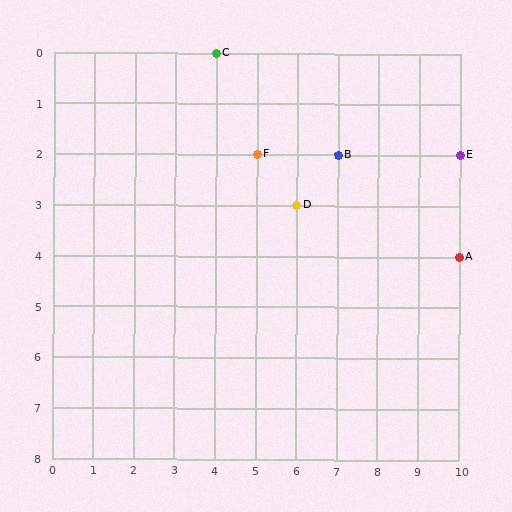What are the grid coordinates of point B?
Point B is at grid coordinates (7, 2).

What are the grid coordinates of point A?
Point A is at grid coordinates (10, 4).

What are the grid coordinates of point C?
Point C is at grid coordinates (4, 0).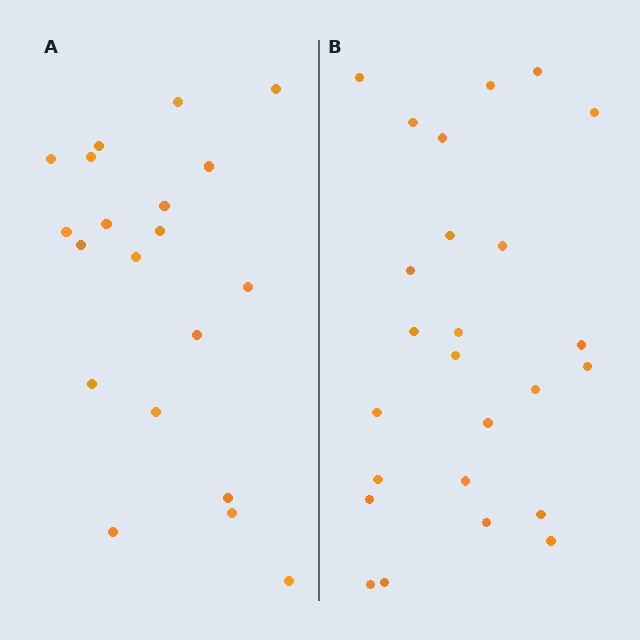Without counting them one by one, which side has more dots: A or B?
Region B (the right region) has more dots.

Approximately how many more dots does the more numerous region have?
Region B has about 5 more dots than region A.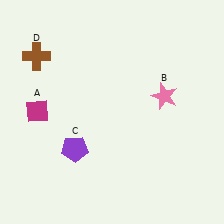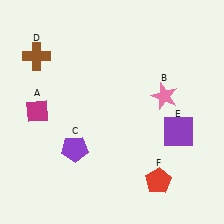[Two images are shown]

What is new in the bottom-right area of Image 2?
A red pentagon (F) was added in the bottom-right area of Image 2.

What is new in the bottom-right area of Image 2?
A purple square (E) was added in the bottom-right area of Image 2.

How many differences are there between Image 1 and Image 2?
There are 2 differences between the two images.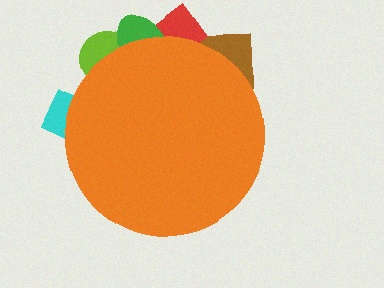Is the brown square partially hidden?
Yes, the brown square is partially hidden behind the orange circle.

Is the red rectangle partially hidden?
Yes, the red rectangle is partially hidden behind the orange circle.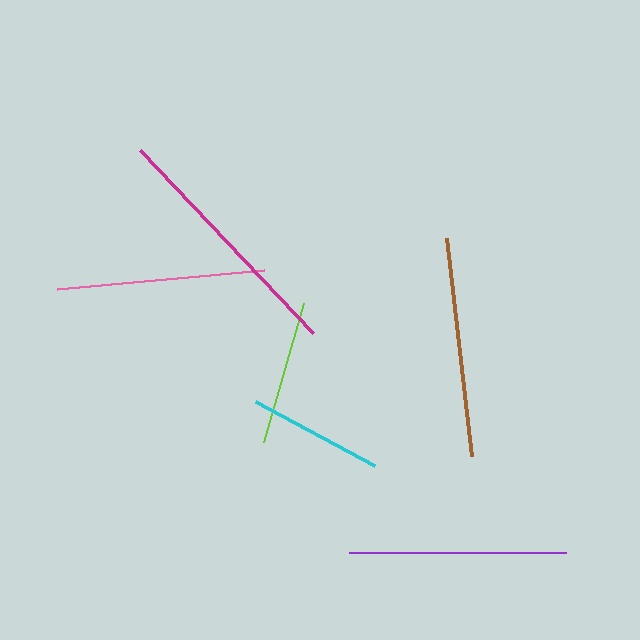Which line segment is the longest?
The magenta line is the longest at approximately 252 pixels.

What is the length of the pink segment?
The pink segment is approximately 208 pixels long.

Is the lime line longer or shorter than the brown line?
The brown line is longer than the lime line.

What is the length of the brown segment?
The brown segment is approximately 219 pixels long.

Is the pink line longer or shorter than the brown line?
The brown line is longer than the pink line.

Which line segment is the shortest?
The cyan line is the shortest at approximately 135 pixels.